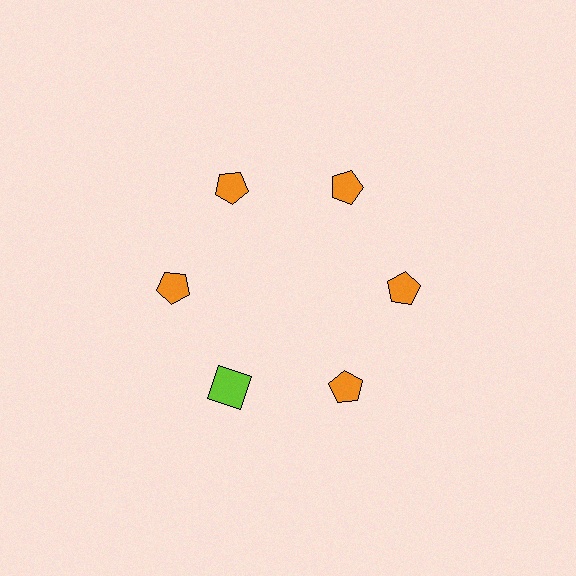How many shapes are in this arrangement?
There are 6 shapes arranged in a ring pattern.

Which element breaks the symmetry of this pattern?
The lime square at roughly the 7 o'clock position breaks the symmetry. All other shapes are orange pentagons.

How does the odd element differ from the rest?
It differs in both color (lime instead of orange) and shape (square instead of pentagon).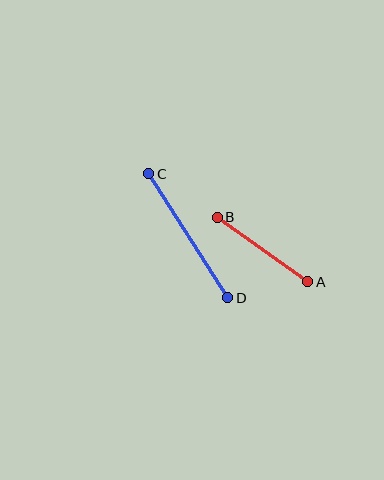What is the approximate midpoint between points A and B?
The midpoint is at approximately (263, 249) pixels.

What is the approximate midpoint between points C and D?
The midpoint is at approximately (188, 236) pixels.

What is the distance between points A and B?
The distance is approximately 111 pixels.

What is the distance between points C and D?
The distance is approximately 147 pixels.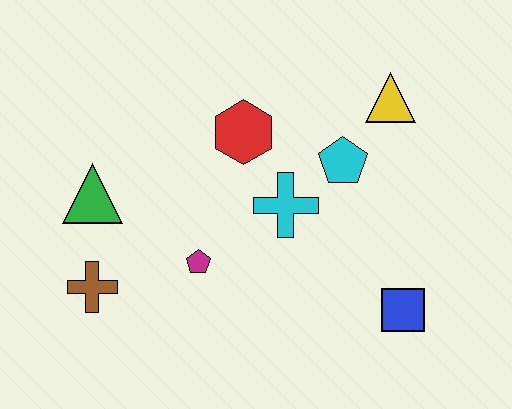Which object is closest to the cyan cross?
The cyan pentagon is closest to the cyan cross.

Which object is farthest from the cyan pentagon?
The brown cross is farthest from the cyan pentagon.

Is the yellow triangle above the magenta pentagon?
Yes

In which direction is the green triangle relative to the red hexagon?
The green triangle is to the left of the red hexagon.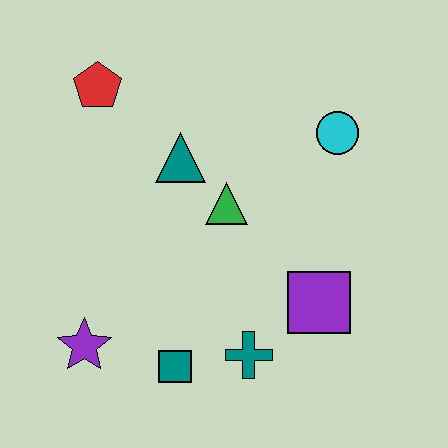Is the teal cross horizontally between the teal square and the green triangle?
No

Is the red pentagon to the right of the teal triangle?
No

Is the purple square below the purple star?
No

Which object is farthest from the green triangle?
The purple star is farthest from the green triangle.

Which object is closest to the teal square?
The teal cross is closest to the teal square.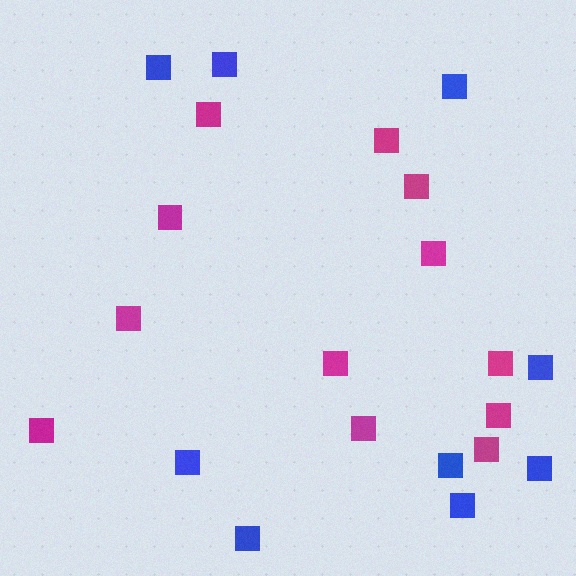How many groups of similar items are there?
There are 2 groups: one group of magenta squares (12) and one group of blue squares (9).